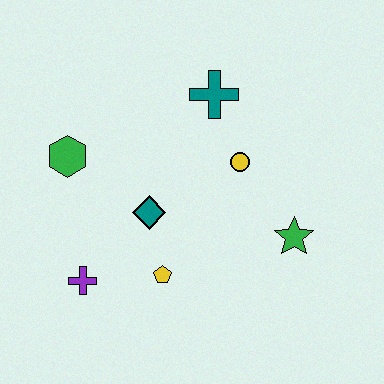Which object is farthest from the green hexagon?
The green star is farthest from the green hexagon.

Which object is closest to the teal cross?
The yellow circle is closest to the teal cross.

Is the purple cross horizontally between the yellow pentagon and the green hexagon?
Yes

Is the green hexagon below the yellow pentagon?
No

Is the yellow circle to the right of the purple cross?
Yes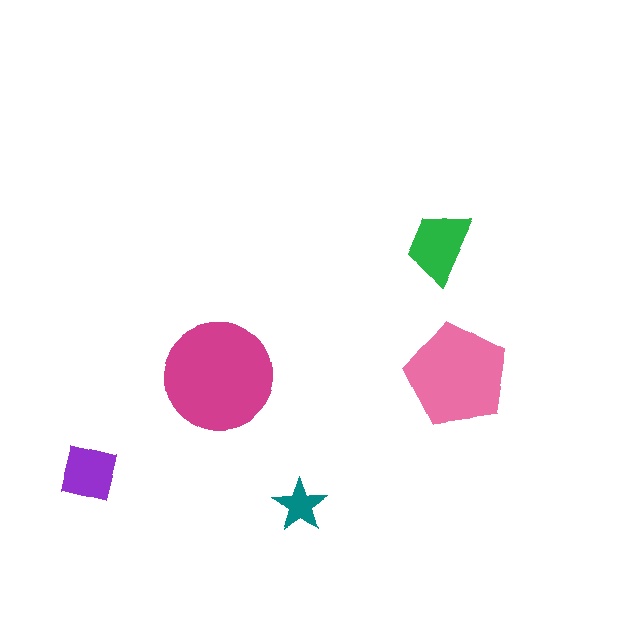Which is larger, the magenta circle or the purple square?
The magenta circle.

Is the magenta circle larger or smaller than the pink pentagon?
Larger.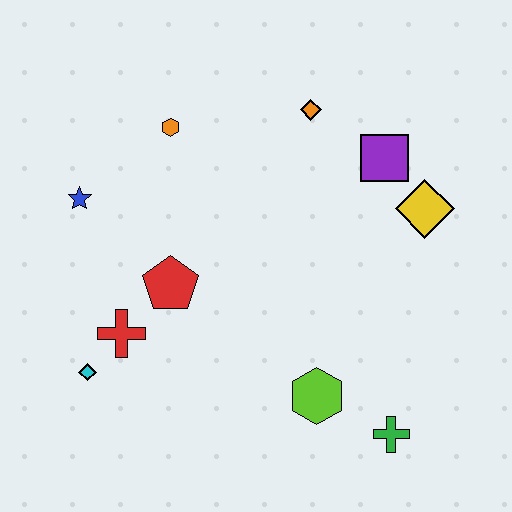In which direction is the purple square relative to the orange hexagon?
The purple square is to the right of the orange hexagon.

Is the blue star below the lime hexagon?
No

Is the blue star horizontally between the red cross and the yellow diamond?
No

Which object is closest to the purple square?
The yellow diamond is closest to the purple square.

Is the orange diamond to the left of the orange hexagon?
No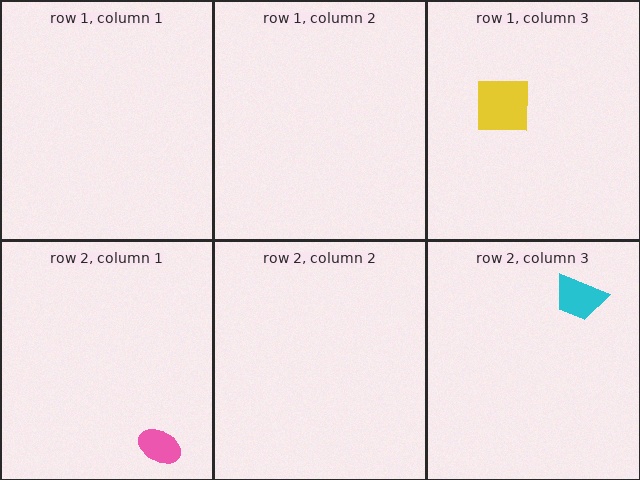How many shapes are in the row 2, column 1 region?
1.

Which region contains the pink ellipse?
The row 2, column 1 region.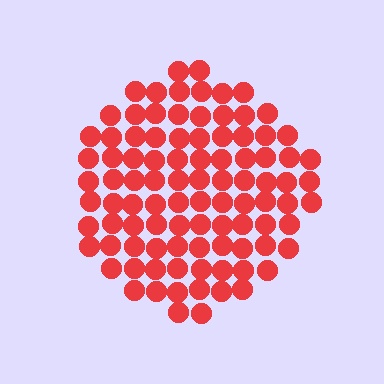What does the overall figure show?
The overall figure shows a circle.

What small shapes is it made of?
It is made of small circles.